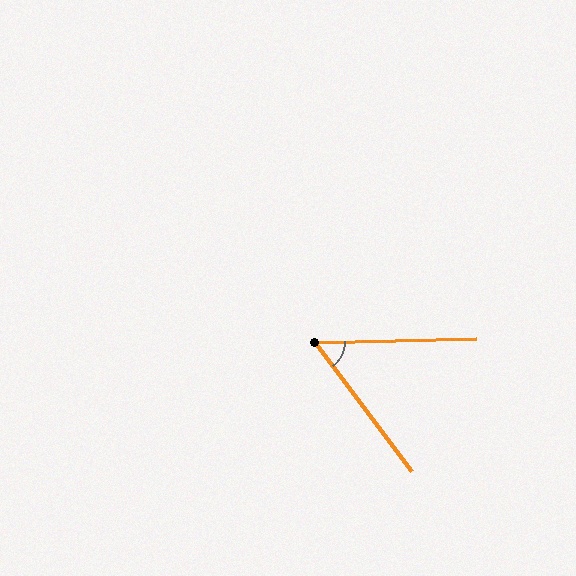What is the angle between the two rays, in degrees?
Approximately 54 degrees.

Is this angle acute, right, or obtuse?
It is acute.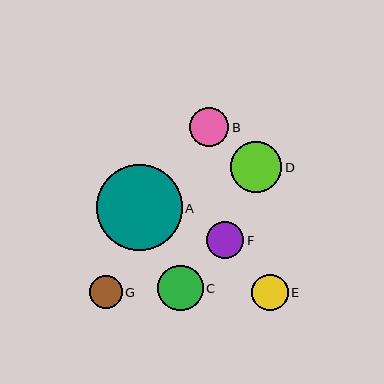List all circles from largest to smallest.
From largest to smallest: A, D, C, B, F, E, G.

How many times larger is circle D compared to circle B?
Circle D is approximately 1.3 times the size of circle B.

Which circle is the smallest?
Circle G is the smallest with a size of approximately 33 pixels.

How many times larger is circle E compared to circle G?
Circle E is approximately 1.1 times the size of circle G.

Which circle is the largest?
Circle A is the largest with a size of approximately 86 pixels.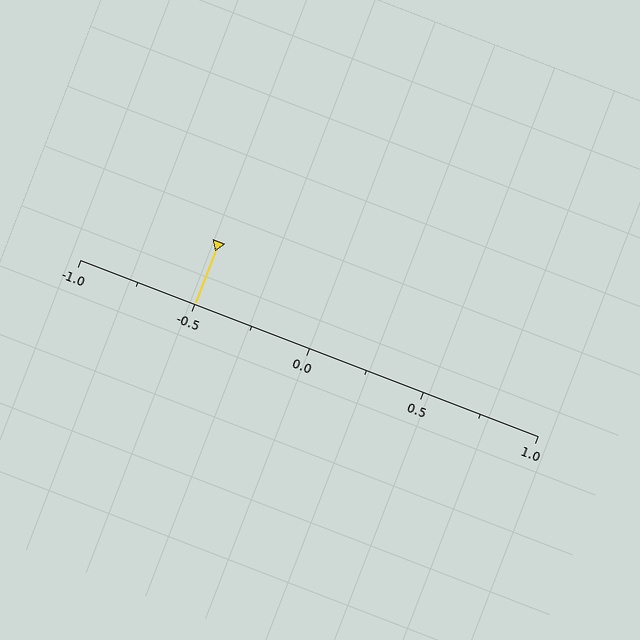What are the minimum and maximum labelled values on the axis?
The axis runs from -1.0 to 1.0.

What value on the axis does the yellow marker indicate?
The marker indicates approximately -0.5.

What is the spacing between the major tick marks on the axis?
The major ticks are spaced 0.5 apart.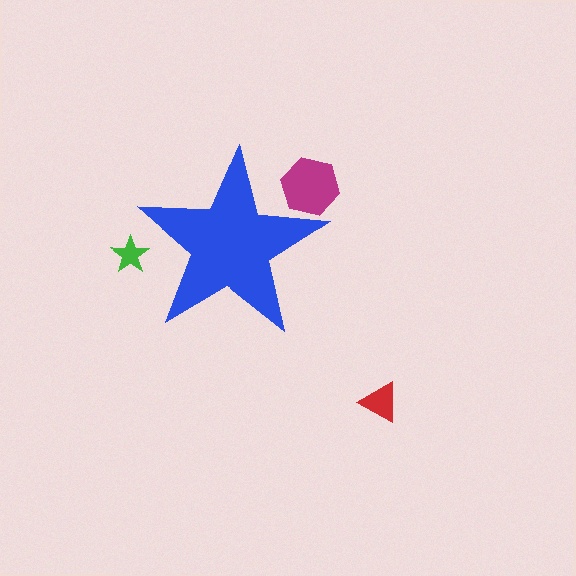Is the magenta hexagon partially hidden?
Yes, the magenta hexagon is partially hidden behind the blue star.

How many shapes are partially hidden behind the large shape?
2 shapes are partially hidden.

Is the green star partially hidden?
Yes, the green star is partially hidden behind the blue star.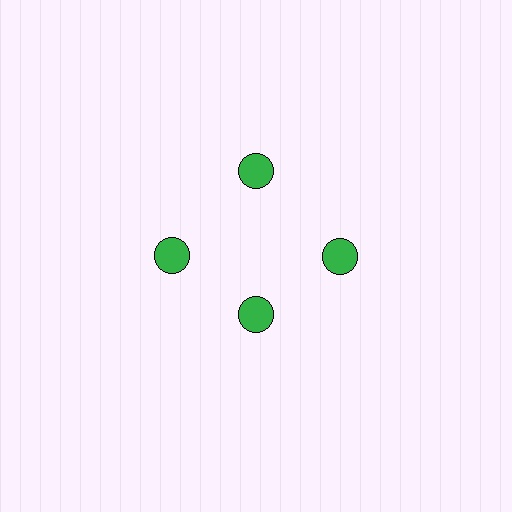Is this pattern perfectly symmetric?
No. The 4 green circles are arranged in a ring, but one element near the 6 o'clock position is pulled inward toward the center, breaking the 4-fold rotational symmetry.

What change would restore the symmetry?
The symmetry would be restored by moving it outward, back onto the ring so that all 4 circles sit at equal angles and equal distance from the center.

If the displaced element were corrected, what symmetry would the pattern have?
It would have 4-fold rotational symmetry — the pattern would map onto itself every 90 degrees.